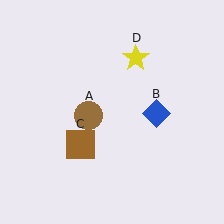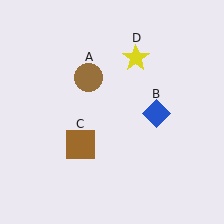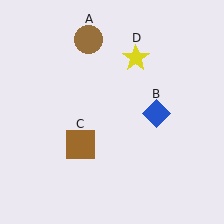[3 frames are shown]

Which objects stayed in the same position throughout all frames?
Blue diamond (object B) and brown square (object C) and yellow star (object D) remained stationary.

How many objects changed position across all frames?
1 object changed position: brown circle (object A).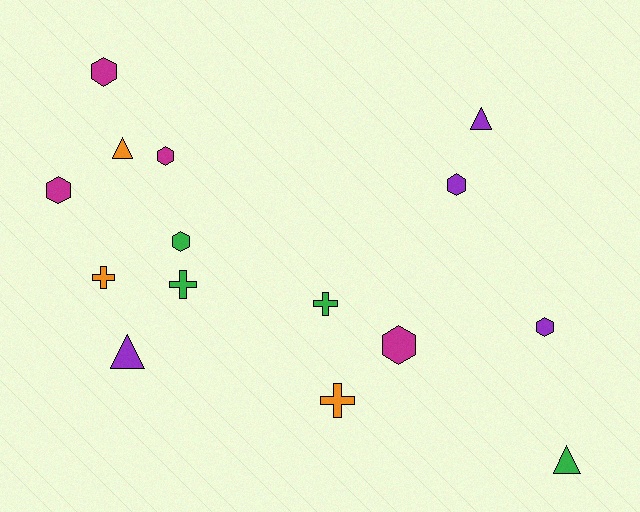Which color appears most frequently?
Magenta, with 4 objects.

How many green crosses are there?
There are 2 green crosses.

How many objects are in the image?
There are 15 objects.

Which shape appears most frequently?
Hexagon, with 7 objects.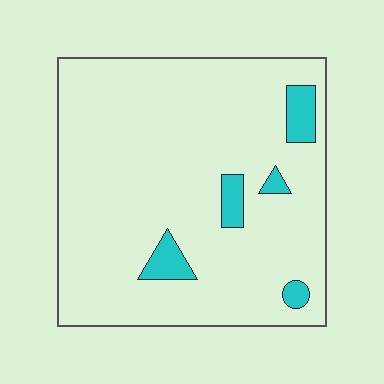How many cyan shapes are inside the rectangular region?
5.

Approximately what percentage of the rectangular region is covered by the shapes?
Approximately 10%.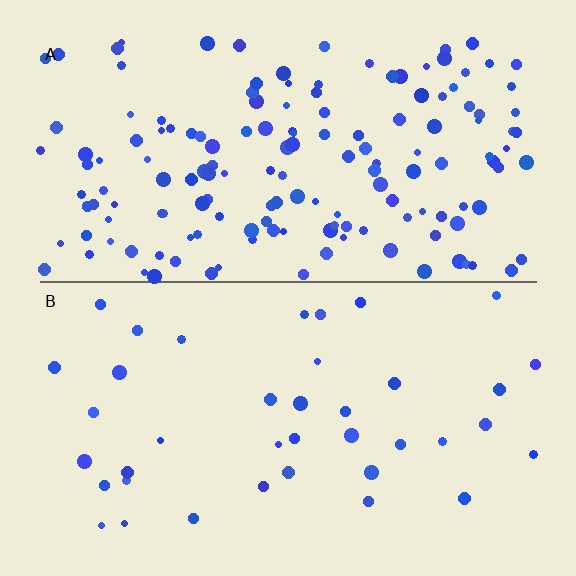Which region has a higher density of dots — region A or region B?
A (the top).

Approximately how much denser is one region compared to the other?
Approximately 4.0× — region A over region B.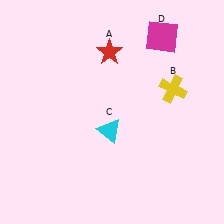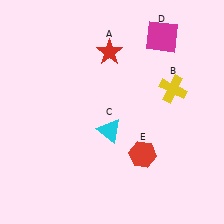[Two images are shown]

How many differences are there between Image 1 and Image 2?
There is 1 difference between the two images.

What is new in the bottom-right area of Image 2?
A red hexagon (E) was added in the bottom-right area of Image 2.